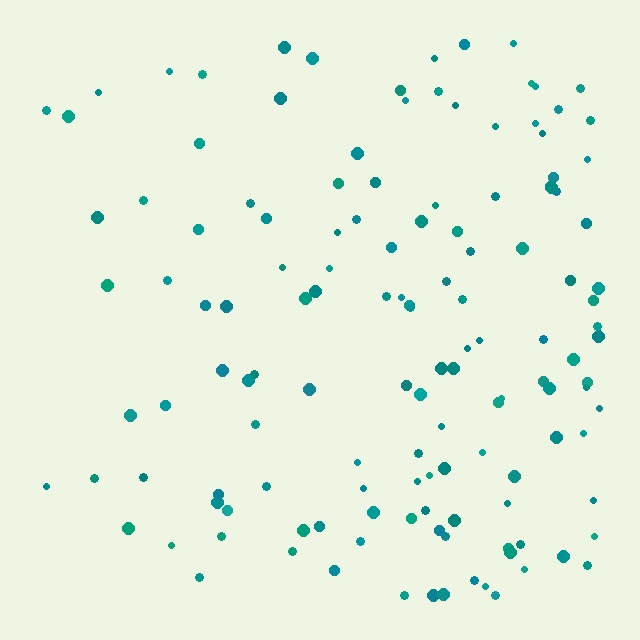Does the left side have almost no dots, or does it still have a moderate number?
Still a moderate number, just noticeably fewer than the right.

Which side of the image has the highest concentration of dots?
The right.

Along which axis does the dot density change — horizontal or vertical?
Horizontal.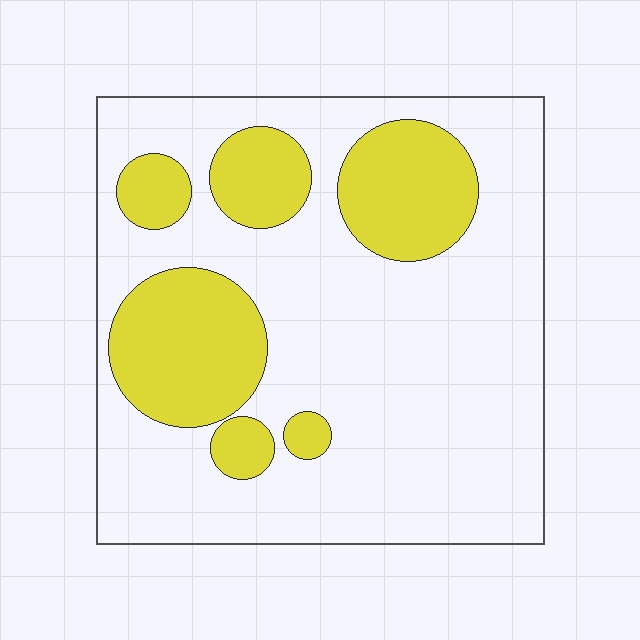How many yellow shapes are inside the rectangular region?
6.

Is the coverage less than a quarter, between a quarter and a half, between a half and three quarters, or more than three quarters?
Between a quarter and a half.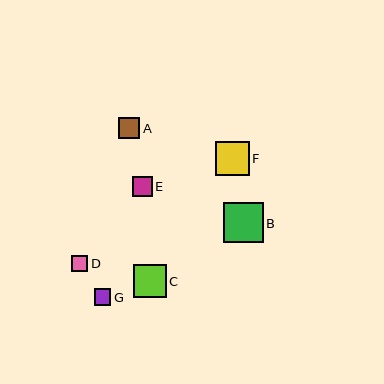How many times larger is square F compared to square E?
Square F is approximately 1.7 times the size of square E.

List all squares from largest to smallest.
From largest to smallest: B, F, C, A, E, G, D.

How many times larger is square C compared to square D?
Square C is approximately 2.1 times the size of square D.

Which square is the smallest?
Square D is the smallest with a size of approximately 16 pixels.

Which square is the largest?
Square B is the largest with a size of approximately 40 pixels.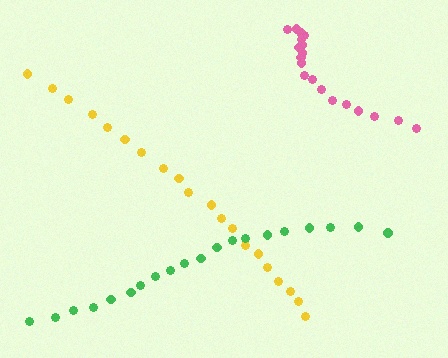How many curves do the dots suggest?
There are 3 distinct paths.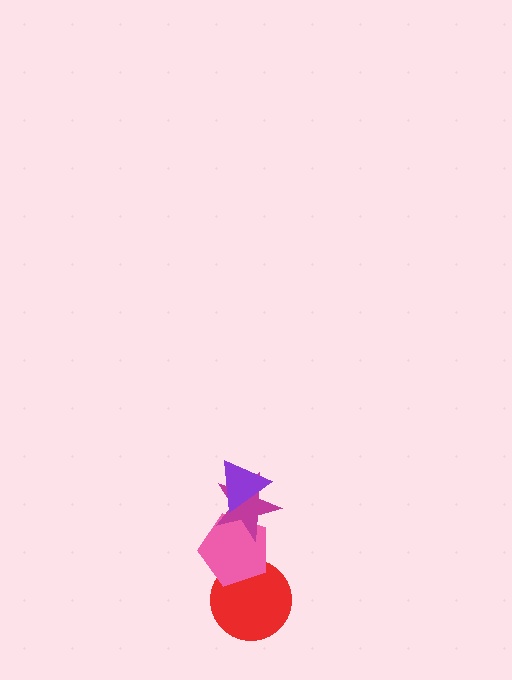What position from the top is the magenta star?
The magenta star is 2nd from the top.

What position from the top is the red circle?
The red circle is 4th from the top.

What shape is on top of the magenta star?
The purple triangle is on top of the magenta star.